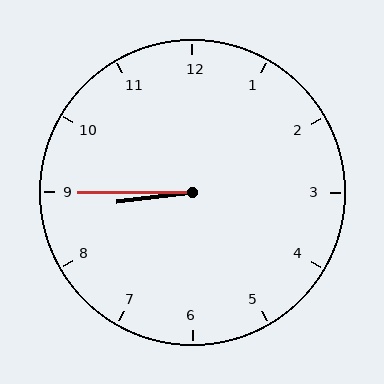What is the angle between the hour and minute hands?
Approximately 8 degrees.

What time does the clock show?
8:45.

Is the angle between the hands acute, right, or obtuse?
It is acute.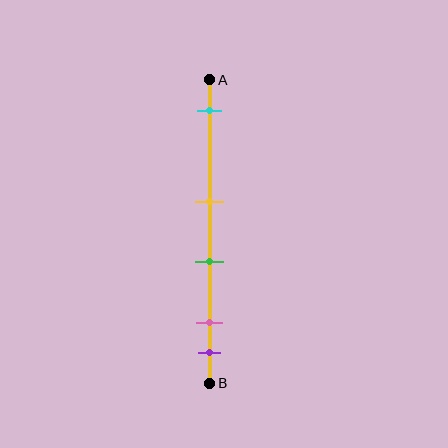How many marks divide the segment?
There are 5 marks dividing the segment.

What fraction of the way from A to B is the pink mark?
The pink mark is approximately 80% (0.8) of the way from A to B.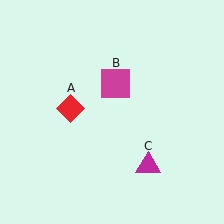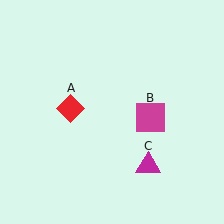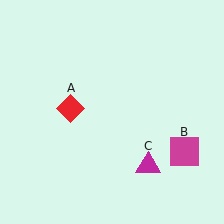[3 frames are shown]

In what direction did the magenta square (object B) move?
The magenta square (object B) moved down and to the right.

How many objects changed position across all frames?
1 object changed position: magenta square (object B).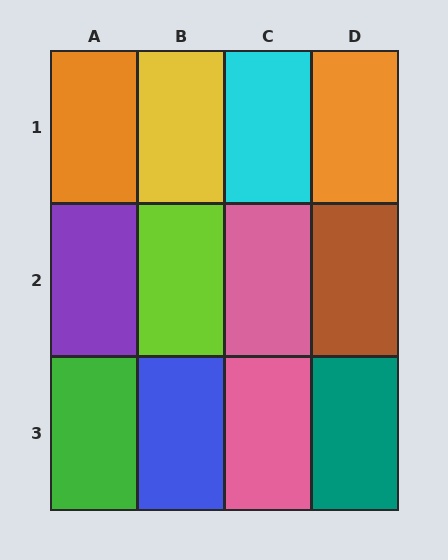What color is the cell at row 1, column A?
Orange.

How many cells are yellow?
1 cell is yellow.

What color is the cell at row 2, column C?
Pink.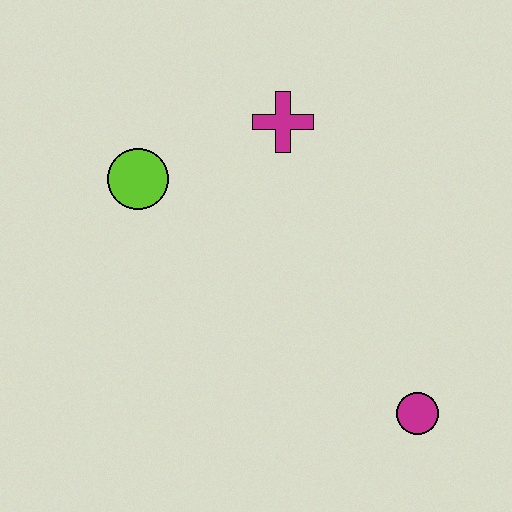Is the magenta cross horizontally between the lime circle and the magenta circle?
Yes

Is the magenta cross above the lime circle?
Yes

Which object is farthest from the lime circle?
The magenta circle is farthest from the lime circle.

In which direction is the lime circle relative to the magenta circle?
The lime circle is to the left of the magenta circle.